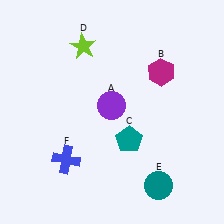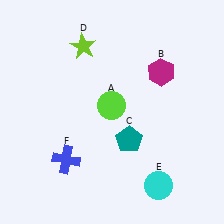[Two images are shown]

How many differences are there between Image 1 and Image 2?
There are 2 differences between the two images.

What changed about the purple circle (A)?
In Image 1, A is purple. In Image 2, it changed to lime.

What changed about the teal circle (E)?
In Image 1, E is teal. In Image 2, it changed to cyan.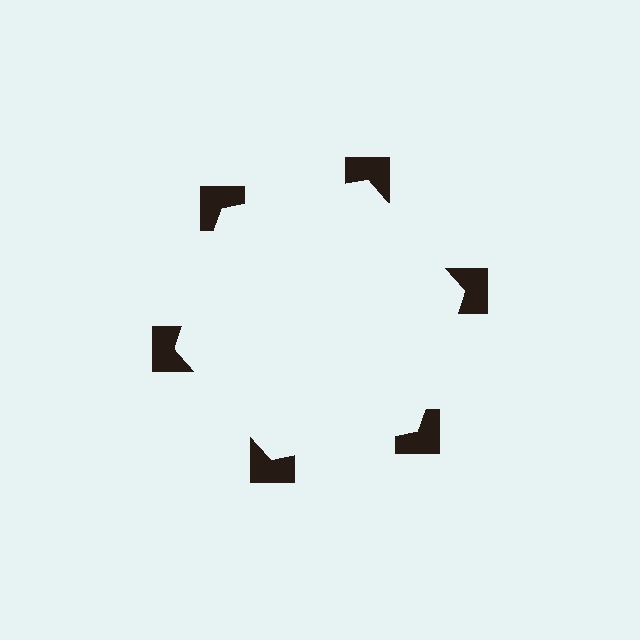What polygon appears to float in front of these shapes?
An illusory hexagon — its edges are inferred from the aligned wedge cuts in the notched squares, not physically drawn.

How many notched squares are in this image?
There are 6 — one at each vertex of the illusory hexagon.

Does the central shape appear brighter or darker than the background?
It typically appears slightly brighter than the background, even though no actual brightness change is drawn.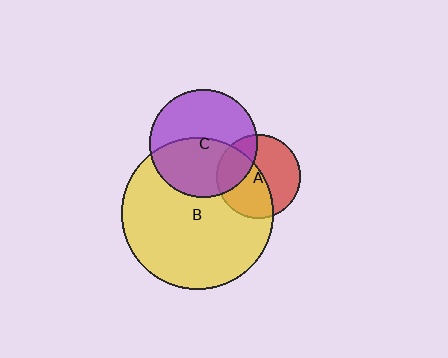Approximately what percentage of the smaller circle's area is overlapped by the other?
Approximately 50%.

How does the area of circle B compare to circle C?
Approximately 2.0 times.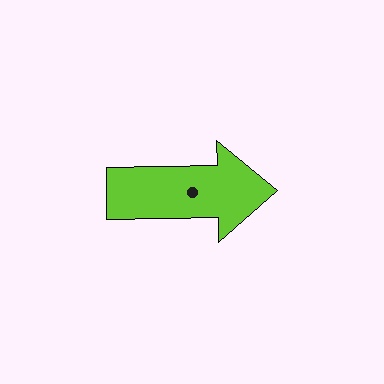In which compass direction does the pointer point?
East.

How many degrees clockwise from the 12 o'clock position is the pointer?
Approximately 89 degrees.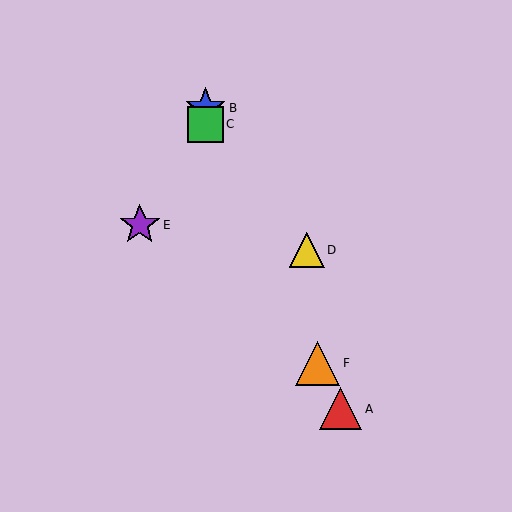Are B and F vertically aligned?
No, B is at x≈205 and F is at x≈318.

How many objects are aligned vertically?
2 objects (B, C) are aligned vertically.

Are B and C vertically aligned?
Yes, both are at x≈205.